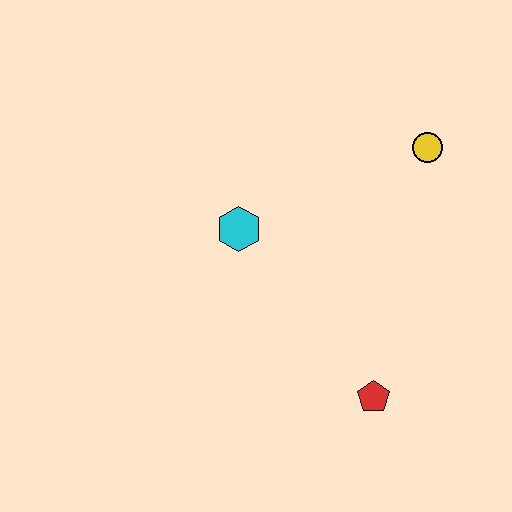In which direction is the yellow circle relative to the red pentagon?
The yellow circle is above the red pentagon.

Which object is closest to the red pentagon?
The cyan hexagon is closest to the red pentagon.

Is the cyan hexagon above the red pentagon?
Yes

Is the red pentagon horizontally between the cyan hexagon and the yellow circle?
Yes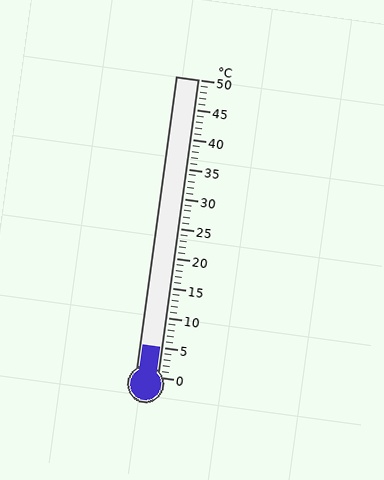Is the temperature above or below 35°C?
The temperature is below 35°C.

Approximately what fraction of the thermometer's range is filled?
The thermometer is filled to approximately 10% of its range.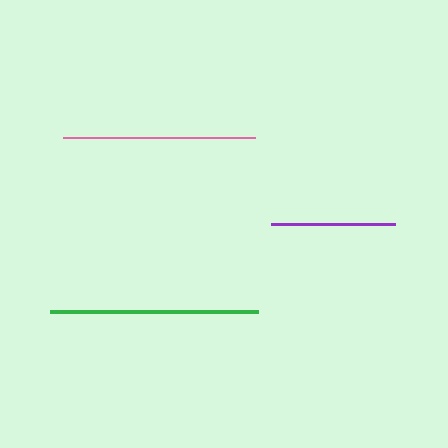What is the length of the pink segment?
The pink segment is approximately 192 pixels long.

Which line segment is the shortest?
The purple line is the shortest at approximately 124 pixels.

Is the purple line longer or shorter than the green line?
The green line is longer than the purple line.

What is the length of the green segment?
The green segment is approximately 209 pixels long.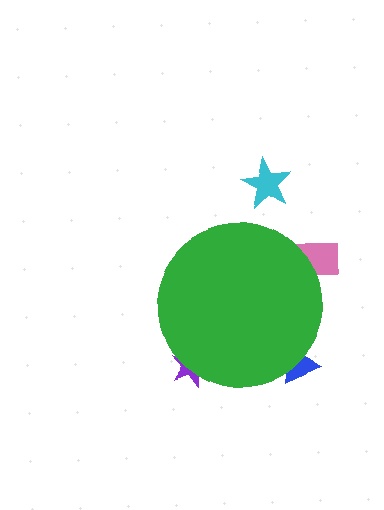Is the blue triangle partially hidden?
Yes, the blue triangle is partially hidden behind the green circle.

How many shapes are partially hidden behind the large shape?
3 shapes are partially hidden.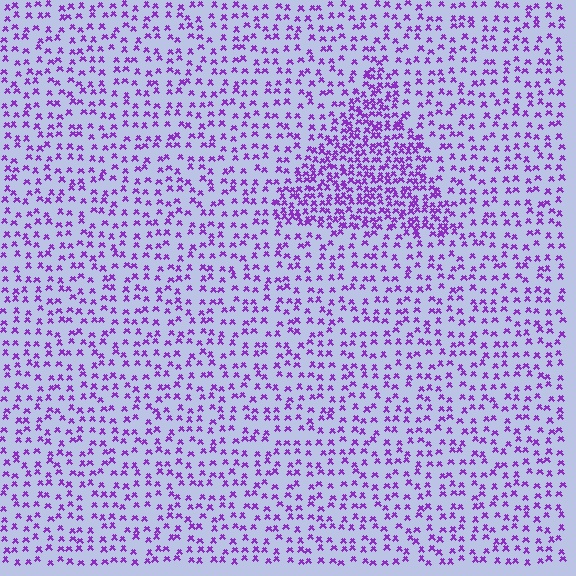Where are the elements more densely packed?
The elements are more densely packed inside the triangle boundary.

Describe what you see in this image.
The image contains small purple elements arranged at two different densities. A triangle-shaped region is visible where the elements are more densely packed than the surrounding area.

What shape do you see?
I see a triangle.